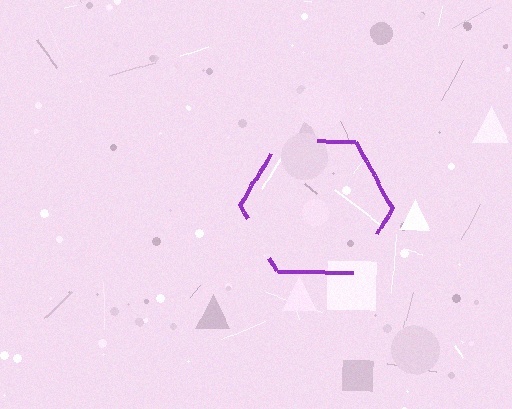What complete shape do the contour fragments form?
The contour fragments form a hexagon.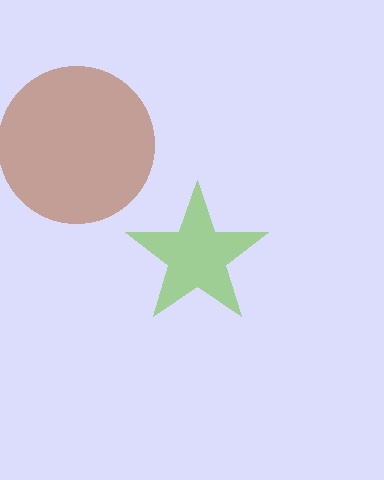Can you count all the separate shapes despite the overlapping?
Yes, there are 2 separate shapes.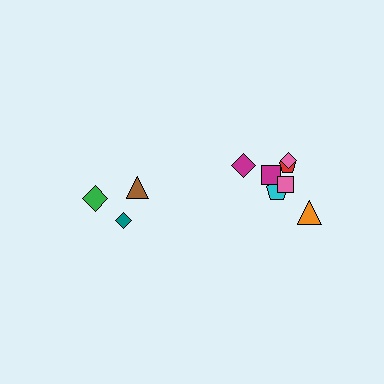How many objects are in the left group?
There are 3 objects.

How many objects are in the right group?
There are 7 objects.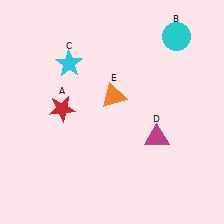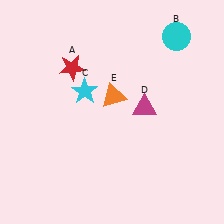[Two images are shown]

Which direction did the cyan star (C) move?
The cyan star (C) moved down.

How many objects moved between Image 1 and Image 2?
3 objects moved between the two images.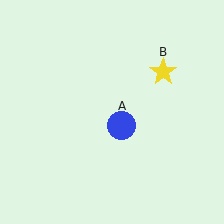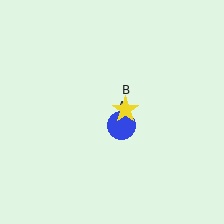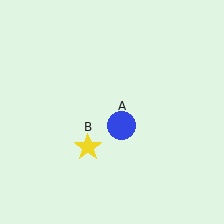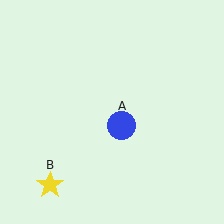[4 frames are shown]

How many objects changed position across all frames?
1 object changed position: yellow star (object B).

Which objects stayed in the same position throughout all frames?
Blue circle (object A) remained stationary.